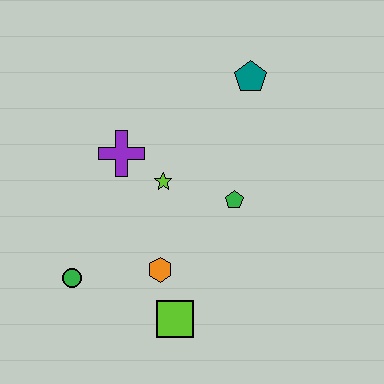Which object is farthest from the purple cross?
The lime square is farthest from the purple cross.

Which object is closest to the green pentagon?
The lime star is closest to the green pentagon.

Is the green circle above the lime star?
No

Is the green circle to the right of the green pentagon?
No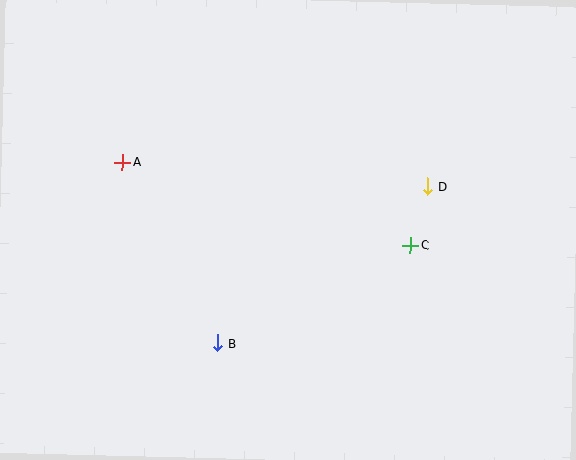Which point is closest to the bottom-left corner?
Point B is closest to the bottom-left corner.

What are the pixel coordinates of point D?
Point D is at (428, 186).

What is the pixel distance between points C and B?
The distance between C and B is 216 pixels.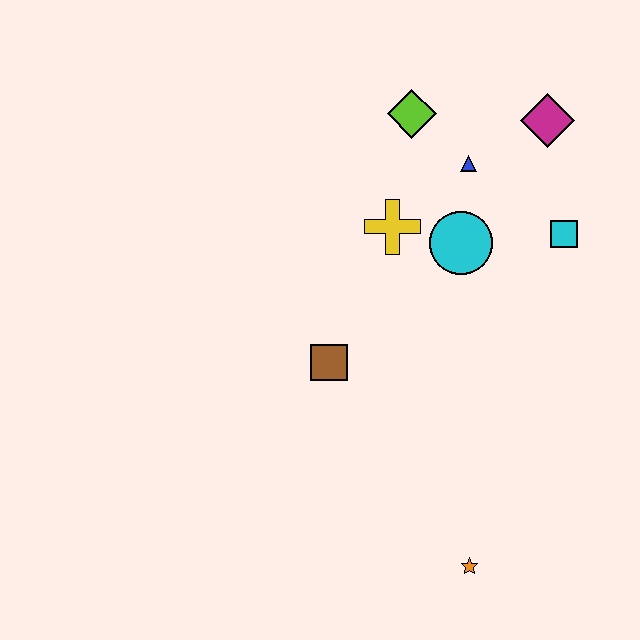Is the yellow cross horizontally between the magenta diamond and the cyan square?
No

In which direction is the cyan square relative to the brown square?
The cyan square is to the right of the brown square.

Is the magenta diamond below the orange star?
No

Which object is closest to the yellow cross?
The cyan circle is closest to the yellow cross.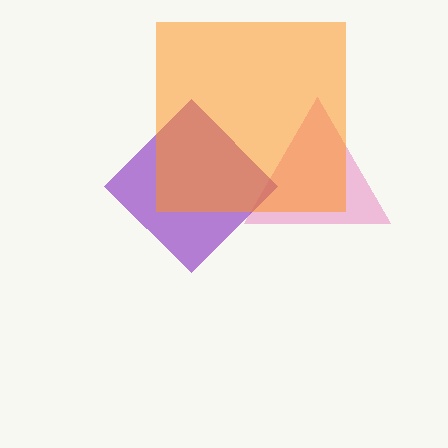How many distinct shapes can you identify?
There are 3 distinct shapes: a pink triangle, a purple diamond, an orange square.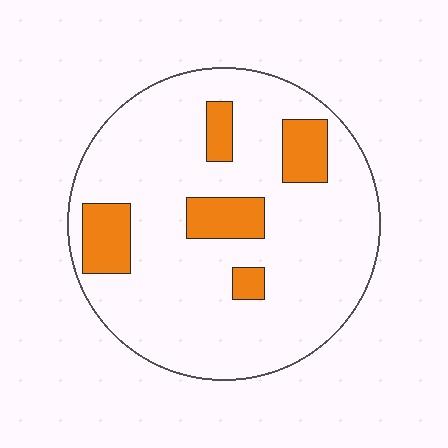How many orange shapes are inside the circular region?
5.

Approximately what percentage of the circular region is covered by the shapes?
Approximately 15%.